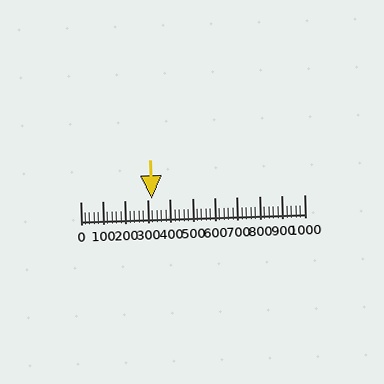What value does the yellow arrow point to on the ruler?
The yellow arrow points to approximately 320.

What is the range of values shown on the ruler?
The ruler shows values from 0 to 1000.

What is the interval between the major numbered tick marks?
The major tick marks are spaced 100 units apart.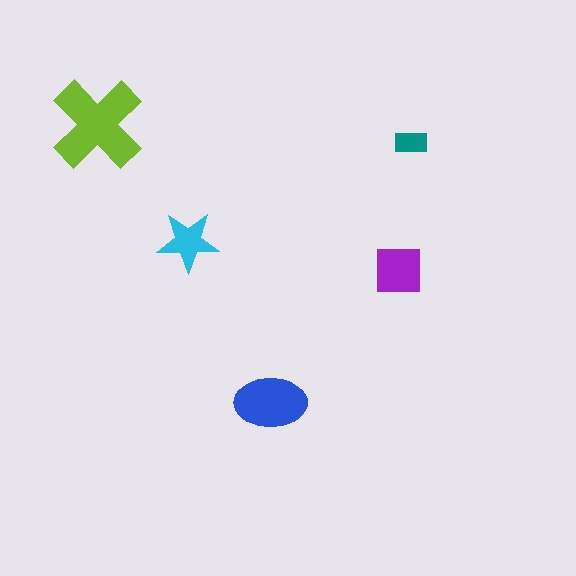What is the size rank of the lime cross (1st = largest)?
1st.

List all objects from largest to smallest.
The lime cross, the blue ellipse, the purple square, the cyan star, the teal rectangle.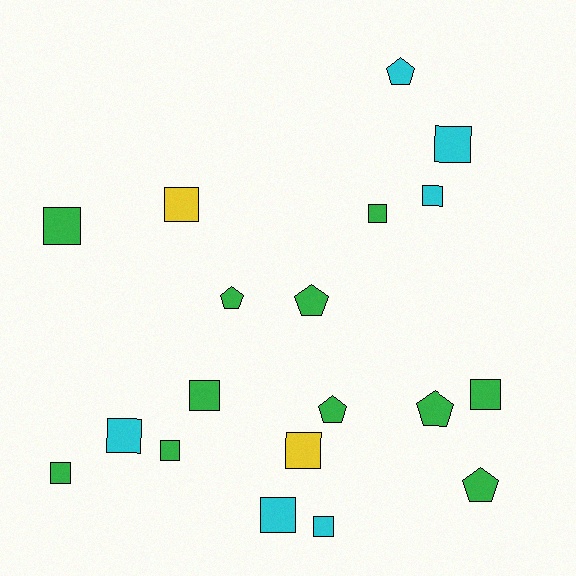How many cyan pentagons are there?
There is 1 cyan pentagon.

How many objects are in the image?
There are 19 objects.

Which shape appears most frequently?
Square, with 13 objects.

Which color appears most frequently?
Green, with 11 objects.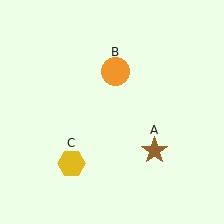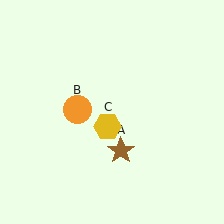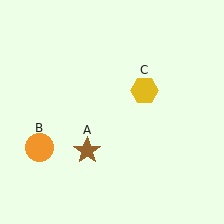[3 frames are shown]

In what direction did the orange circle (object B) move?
The orange circle (object B) moved down and to the left.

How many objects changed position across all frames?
3 objects changed position: brown star (object A), orange circle (object B), yellow hexagon (object C).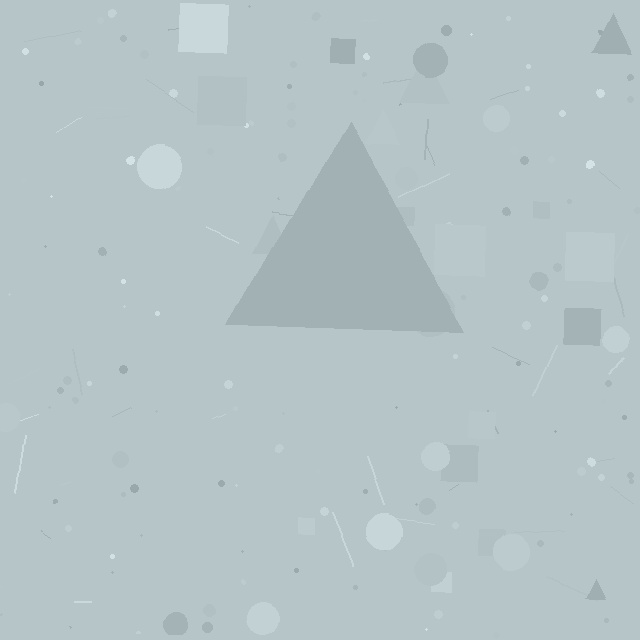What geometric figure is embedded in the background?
A triangle is embedded in the background.